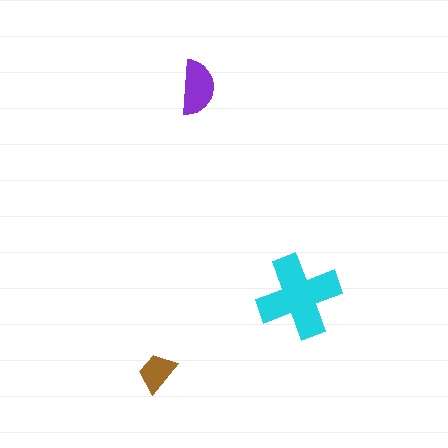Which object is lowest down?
The brown trapezoid is bottommost.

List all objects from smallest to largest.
The brown trapezoid, the purple semicircle, the cyan cross.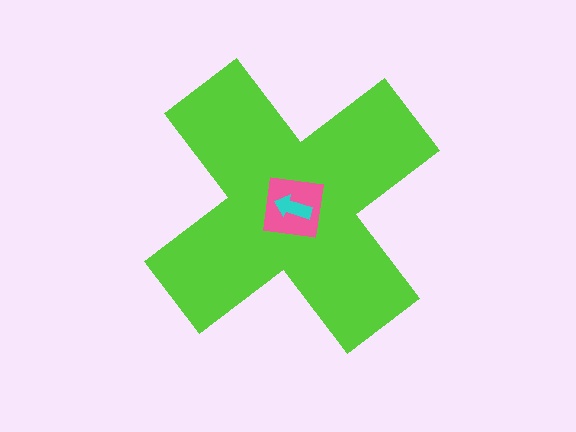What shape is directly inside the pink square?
The cyan arrow.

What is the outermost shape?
The lime cross.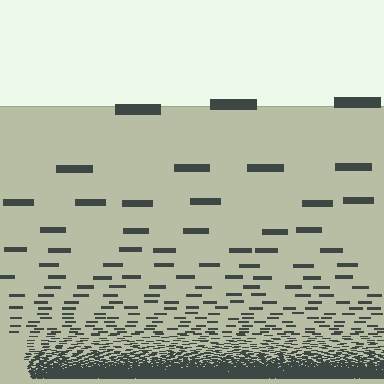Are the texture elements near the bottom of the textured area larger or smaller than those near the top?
Smaller. The gradient is inverted — elements near the bottom are smaller and denser.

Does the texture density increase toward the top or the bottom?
Density increases toward the bottom.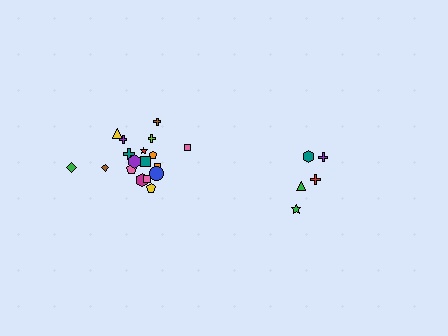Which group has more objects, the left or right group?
The left group.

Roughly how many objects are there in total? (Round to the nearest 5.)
Roughly 25 objects in total.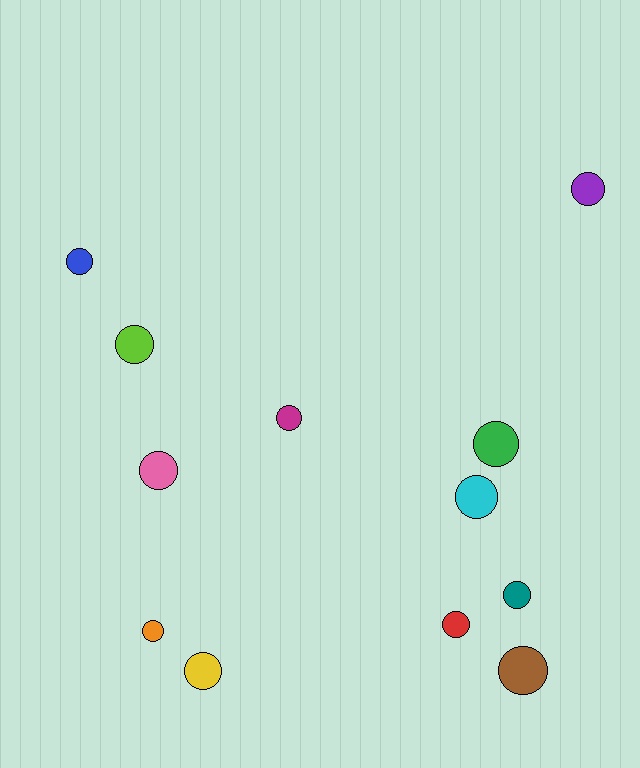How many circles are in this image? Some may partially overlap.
There are 12 circles.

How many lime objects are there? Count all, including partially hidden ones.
There is 1 lime object.